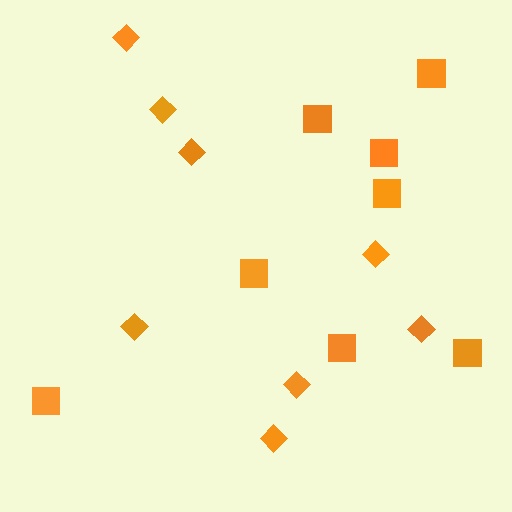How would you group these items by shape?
There are 2 groups: one group of diamonds (8) and one group of squares (8).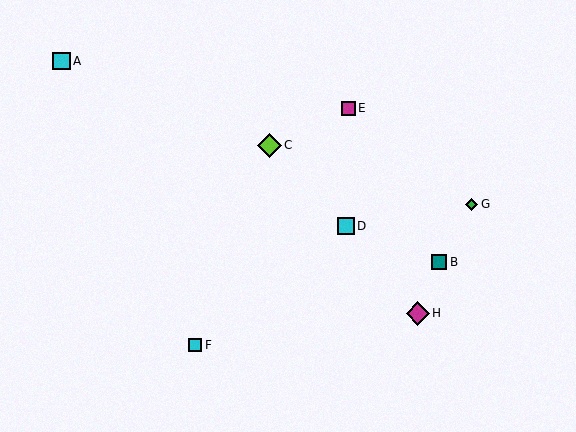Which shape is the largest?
The lime diamond (labeled C) is the largest.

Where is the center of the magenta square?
The center of the magenta square is at (348, 108).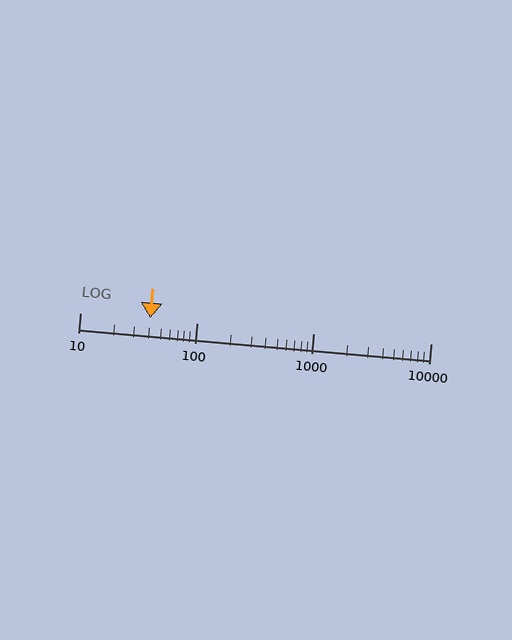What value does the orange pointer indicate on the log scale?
The pointer indicates approximately 40.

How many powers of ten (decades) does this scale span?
The scale spans 3 decades, from 10 to 10000.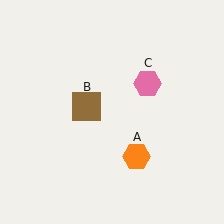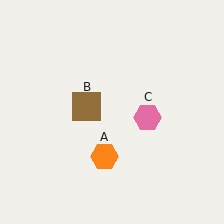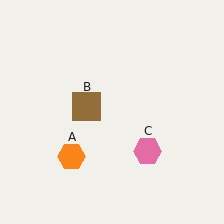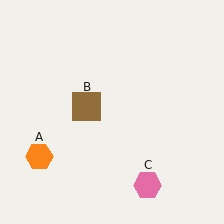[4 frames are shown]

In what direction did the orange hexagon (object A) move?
The orange hexagon (object A) moved left.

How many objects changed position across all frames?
2 objects changed position: orange hexagon (object A), pink hexagon (object C).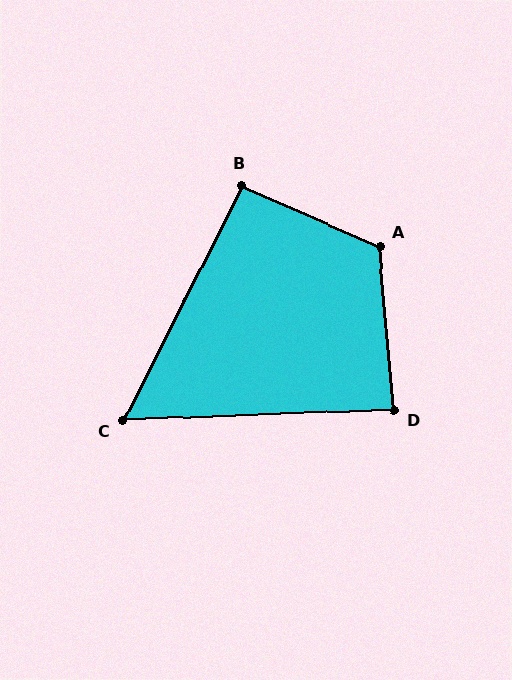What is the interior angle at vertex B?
Approximately 93 degrees (approximately right).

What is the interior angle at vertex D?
Approximately 87 degrees (approximately right).